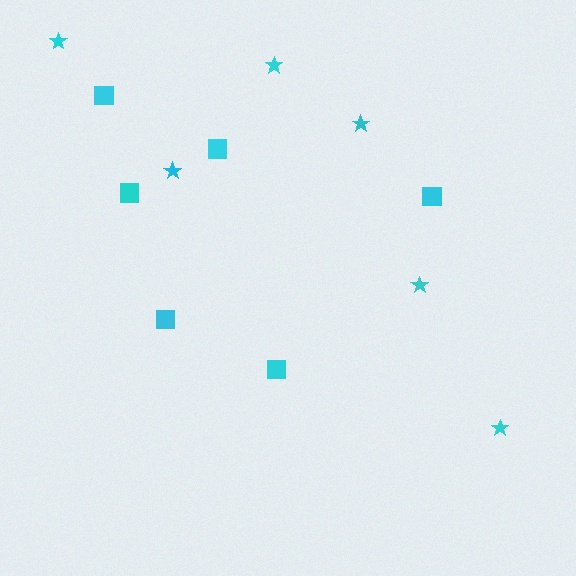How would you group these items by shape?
There are 2 groups: one group of stars (6) and one group of squares (6).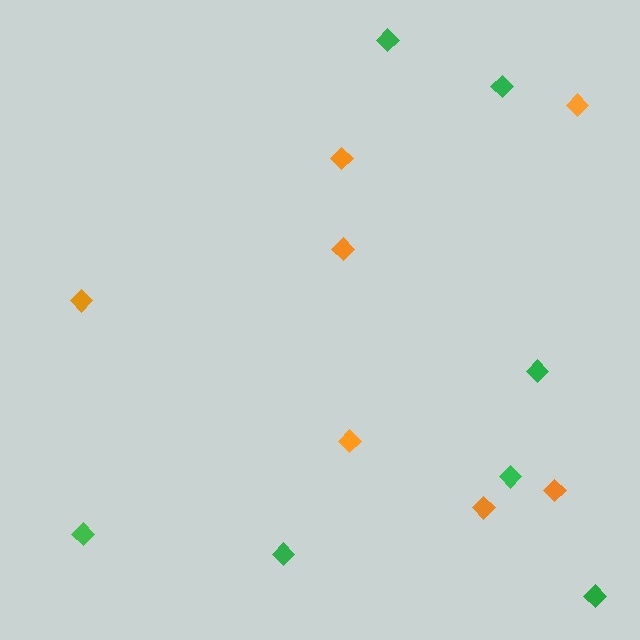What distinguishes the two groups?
There are 2 groups: one group of green diamonds (7) and one group of orange diamonds (7).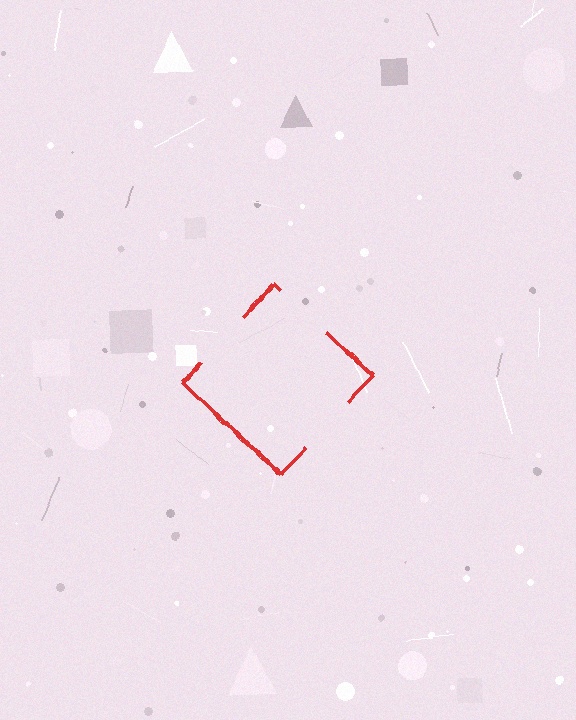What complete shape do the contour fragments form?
The contour fragments form a diamond.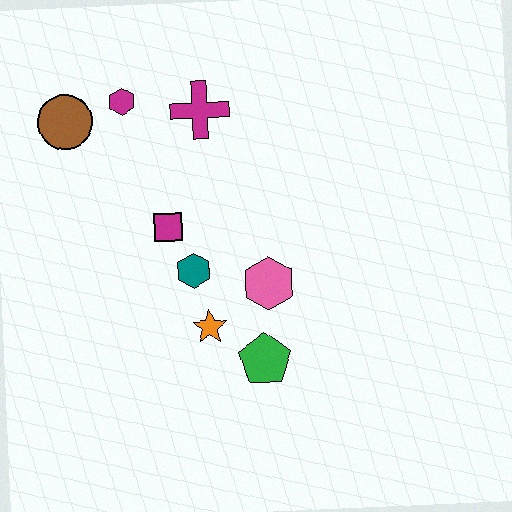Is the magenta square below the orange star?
No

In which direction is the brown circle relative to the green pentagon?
The brown circle is above the green pentagon.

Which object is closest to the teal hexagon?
The magenta square is closest to the teal hexagon.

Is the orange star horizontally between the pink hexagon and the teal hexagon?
Yes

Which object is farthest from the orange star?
The brown circle is farthest from the orange star.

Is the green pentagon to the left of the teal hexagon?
No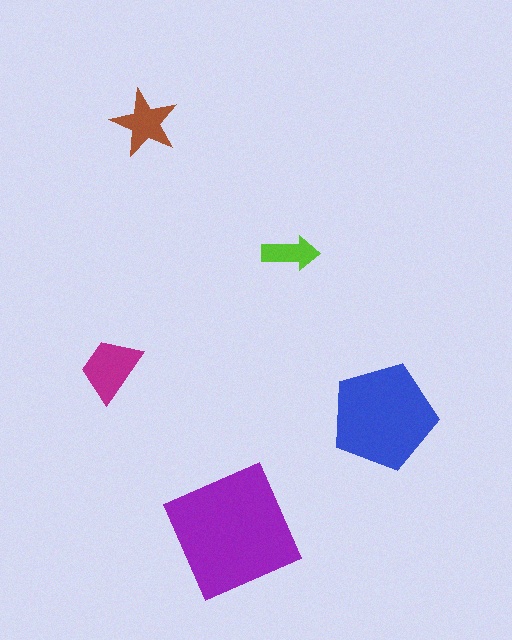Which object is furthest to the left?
The magenta trapezoid is leftmost.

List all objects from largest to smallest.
The purple square, the blue pentagon, the magenta trapezoid, the brown star, the lime arrow.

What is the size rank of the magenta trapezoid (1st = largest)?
3rd.